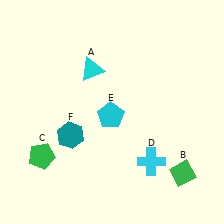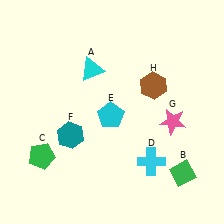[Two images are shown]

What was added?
A pink star (G), a brown hexagon (H) were added in Image 2.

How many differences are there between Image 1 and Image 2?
There are 2 differences between the two images.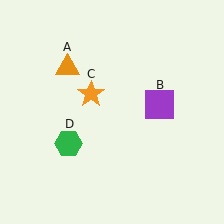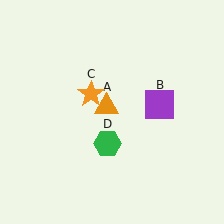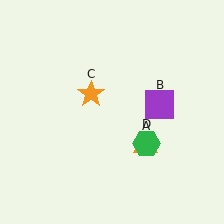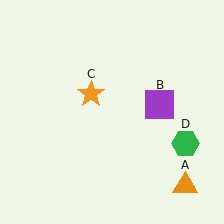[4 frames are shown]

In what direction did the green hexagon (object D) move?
The green hexagon (object D) moved right.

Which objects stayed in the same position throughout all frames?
Purple square (object B) and orange star (object C) remained stationary.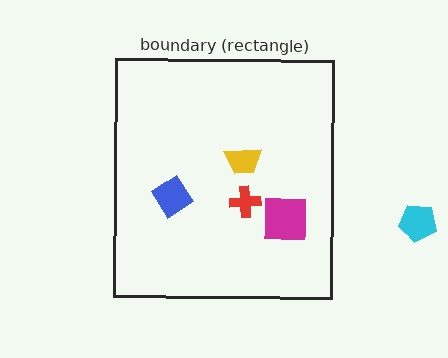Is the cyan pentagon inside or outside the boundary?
Outside.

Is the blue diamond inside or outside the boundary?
Inside.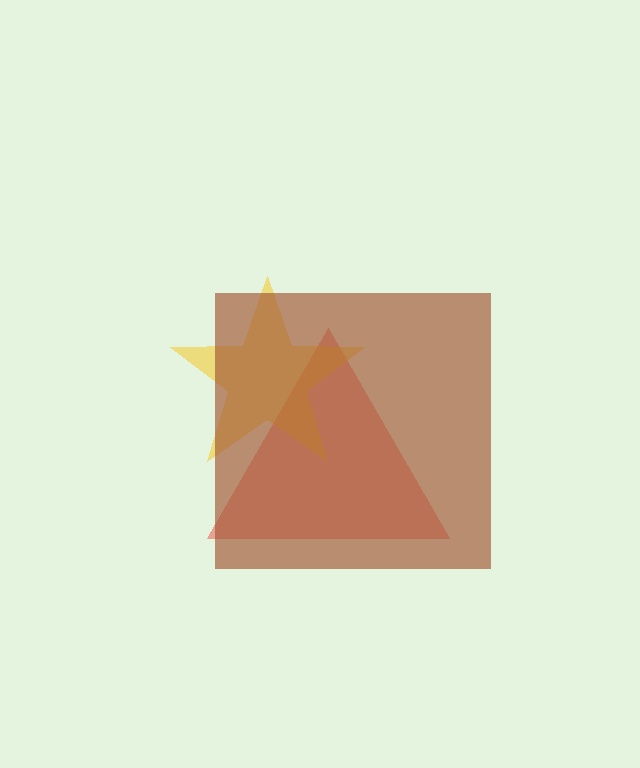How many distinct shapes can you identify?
There are 3 distinct shapes: a red triangle, a yellow star, a brown square.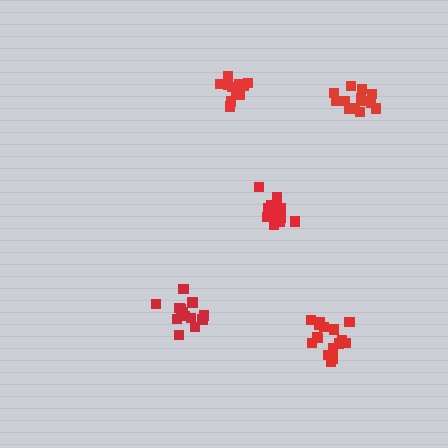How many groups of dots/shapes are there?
There are 5 groups.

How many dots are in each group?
Group 1: 14 dots, Group 2: 13 dots, Group 3: 17 dots, Group 4: 11 dots, Group 5: 12 dots (67 total).